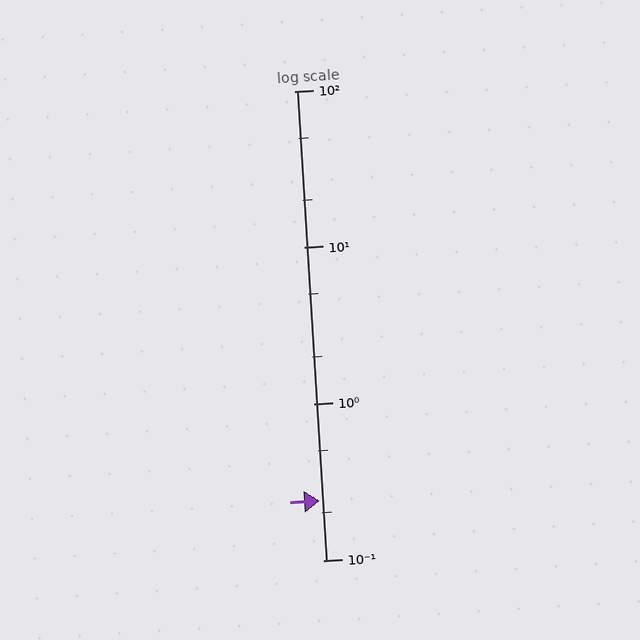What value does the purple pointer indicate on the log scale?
The pointer indicates approximately 0.24.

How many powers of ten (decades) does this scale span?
The scale spans 3 decades, from 0.1 to 100.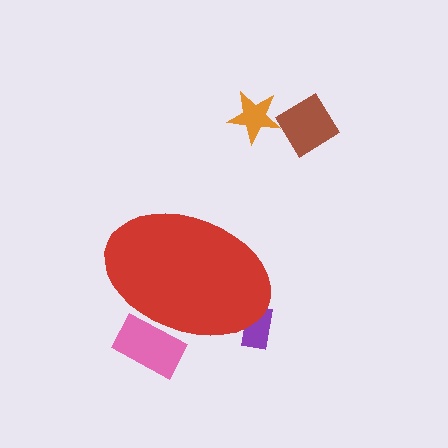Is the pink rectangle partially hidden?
Yes, the pink rectangle is partially hidden behind the red ellipse.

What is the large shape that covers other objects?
A red ellipse.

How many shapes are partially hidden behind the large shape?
2 shapes are partially hidden.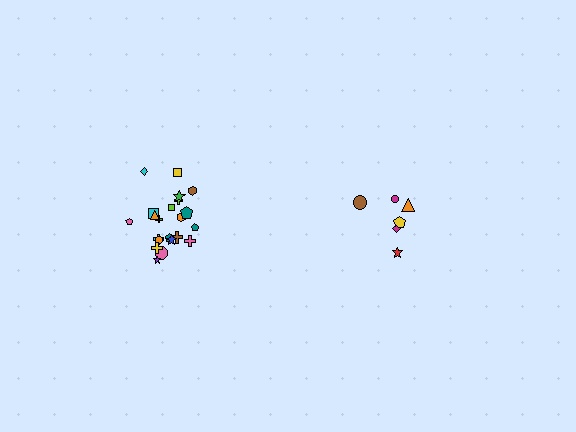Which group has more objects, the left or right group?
The left group.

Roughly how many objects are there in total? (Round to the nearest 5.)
Roughly 30 objects in total.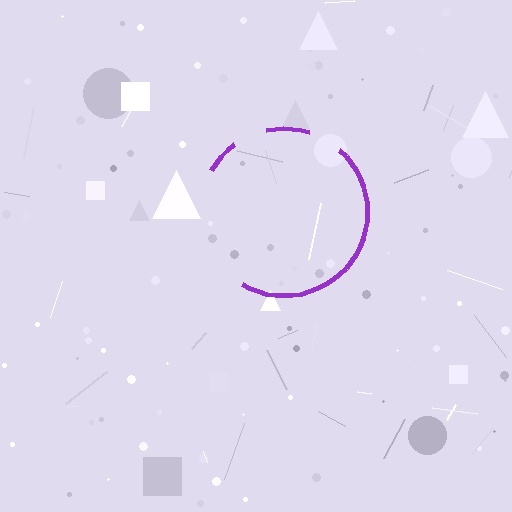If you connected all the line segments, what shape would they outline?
They would outline a circle.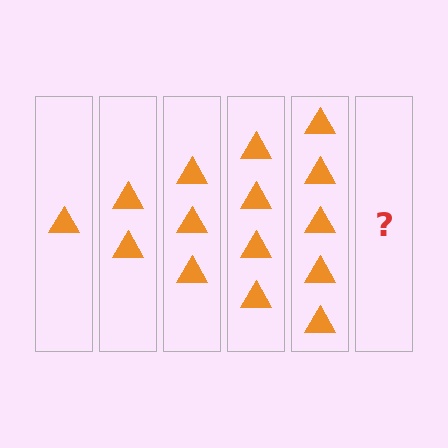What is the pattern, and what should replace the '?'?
The pattern is that each step adds one more triangle. The '?' should be 6 triangles.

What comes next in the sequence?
The next element should be 6 triangles.